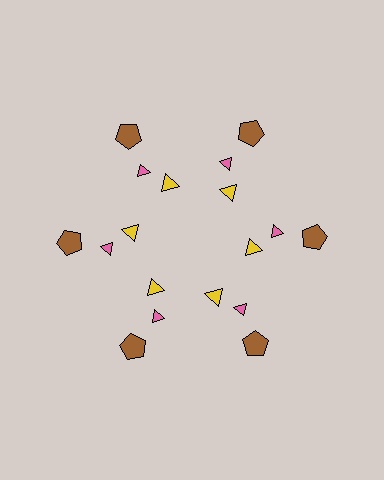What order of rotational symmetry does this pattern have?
This pattern has 6-fold rotational symmetry.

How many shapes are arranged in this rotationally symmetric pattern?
There are 18 shapes, arranged in 6 groups of 3.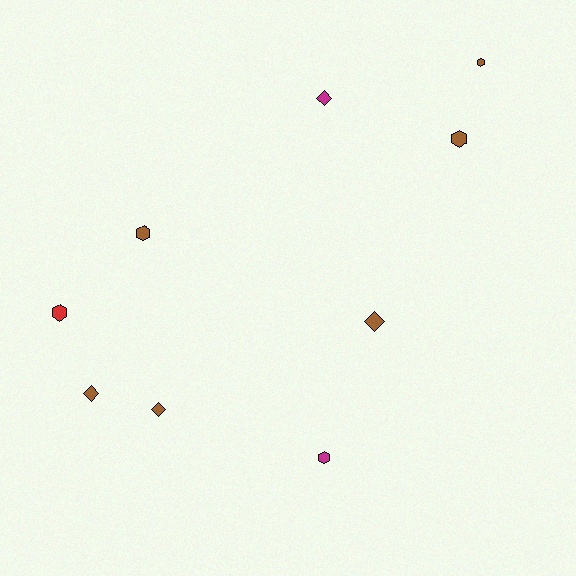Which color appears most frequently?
Brown, with 6 objects.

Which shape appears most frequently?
Hexagon, with 5 objects.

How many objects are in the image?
There are 9 objects.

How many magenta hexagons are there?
There is 1 magenta hexagon.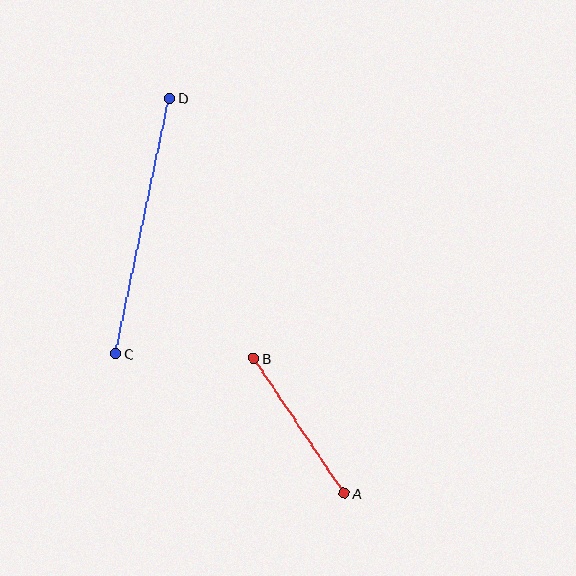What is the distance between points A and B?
The distance is approximately 162 pixels.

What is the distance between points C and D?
The distance is approximately 261 pixels.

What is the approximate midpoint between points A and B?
The midpoint is at approximately (299, 426) pixels.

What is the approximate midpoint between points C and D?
The midpoint is at approximately (143, 226) pixels.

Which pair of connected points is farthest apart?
Points C and D are farthest apart.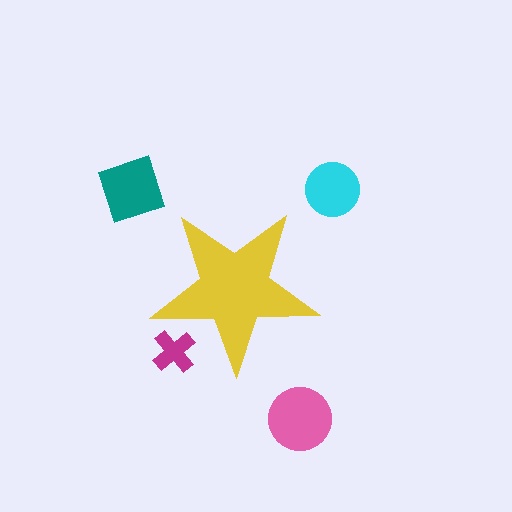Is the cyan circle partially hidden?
No, the cyan circle is fully visible.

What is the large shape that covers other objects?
A yellow star.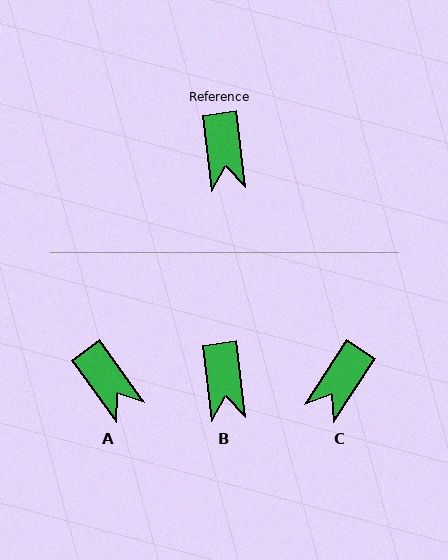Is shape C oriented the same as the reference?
No, it is off by about 39 degrees.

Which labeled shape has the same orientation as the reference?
B.